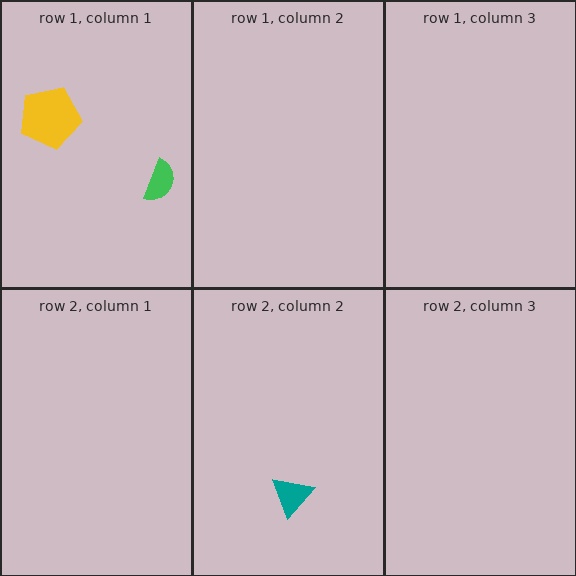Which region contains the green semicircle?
The row 1, column 1 region.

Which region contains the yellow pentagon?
The row 1, column 1 region.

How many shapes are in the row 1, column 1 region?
2.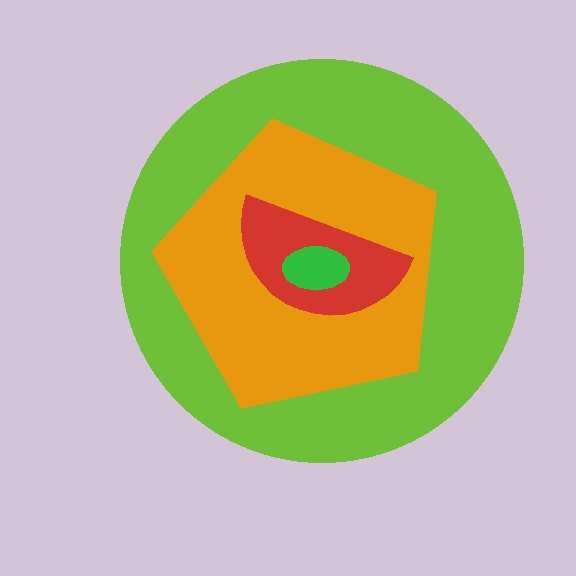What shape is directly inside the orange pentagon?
The red semicircle.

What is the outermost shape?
The lime circle.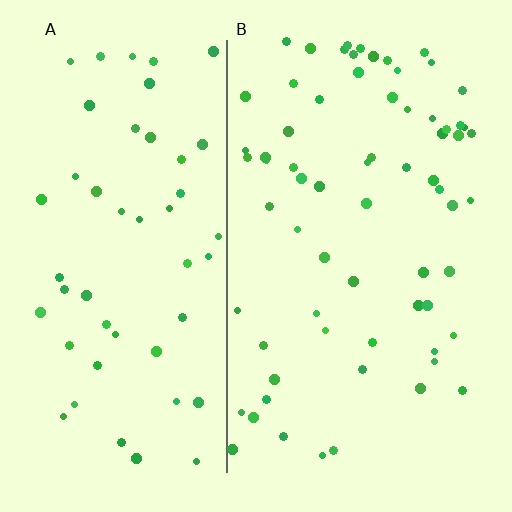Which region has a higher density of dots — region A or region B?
B (the right).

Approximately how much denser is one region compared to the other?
Approximately 1.3× — region B over region A.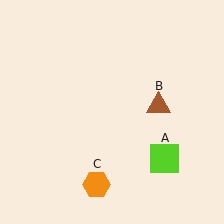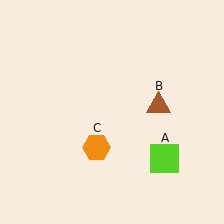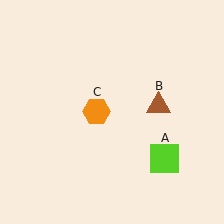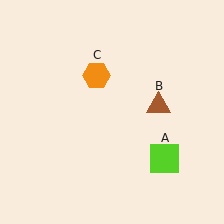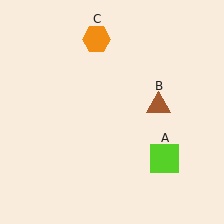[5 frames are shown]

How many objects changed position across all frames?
1 object changed position: orange hexagon (object C).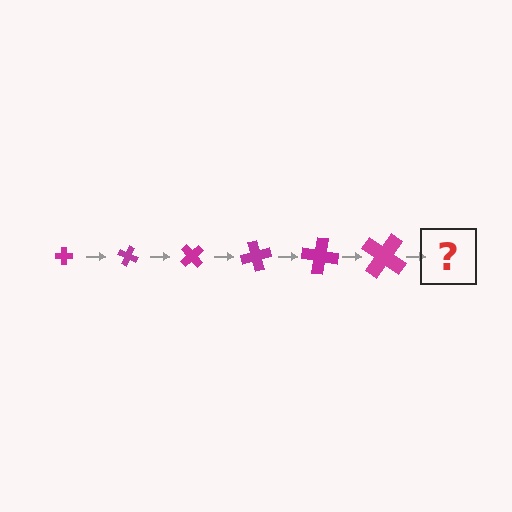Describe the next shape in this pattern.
It should be a cross, larger than the previous one and rotated 150 degrees from the start.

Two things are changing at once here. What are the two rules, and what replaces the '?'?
The two rules are that the cross grows larger each step and it rotates 25 degrees each step. The '?' should be a cross, larger than the previous one and rotated 150 degrees from the start.